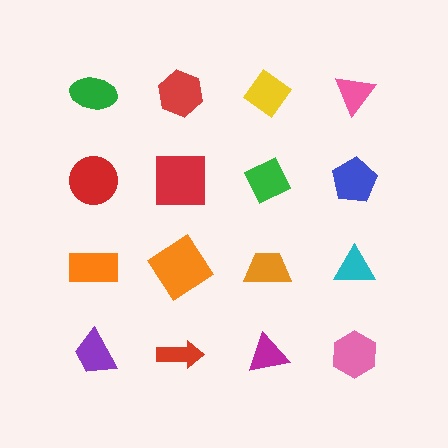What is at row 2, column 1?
A red circle.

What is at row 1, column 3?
A yellow diamond.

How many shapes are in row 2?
4 shapes.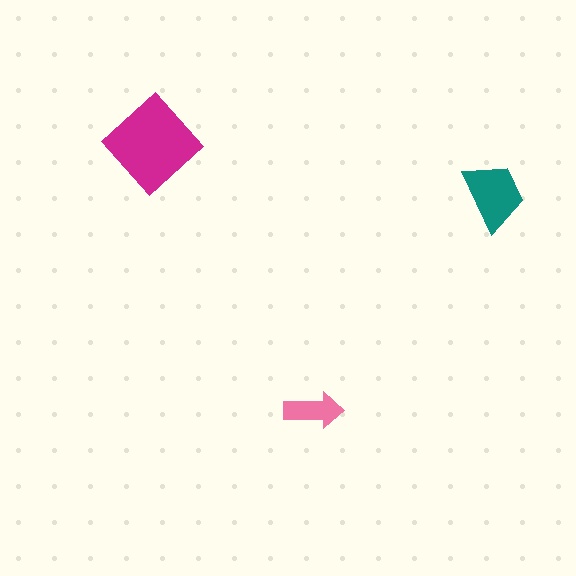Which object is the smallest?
The pink arrow.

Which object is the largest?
The magenta diamond.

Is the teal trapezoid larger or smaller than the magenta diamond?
Smaller.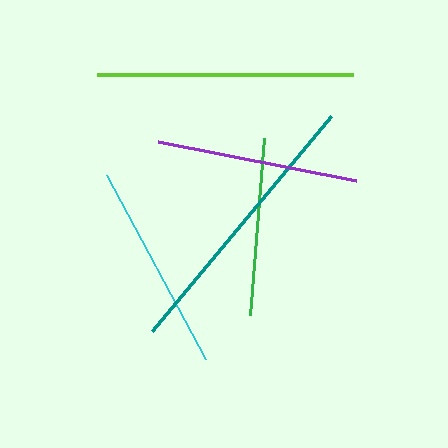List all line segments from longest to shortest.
From longest to shortest: teal, lime, cyan, purple, green.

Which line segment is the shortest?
The green line is the shortest at approximately 177 pixels.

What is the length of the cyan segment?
The cyan segment is approximately 209 pixels long.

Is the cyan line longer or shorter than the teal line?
The teal line is longer than the cyan line.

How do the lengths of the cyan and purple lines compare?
The cyan and purple lines are approximately the same length.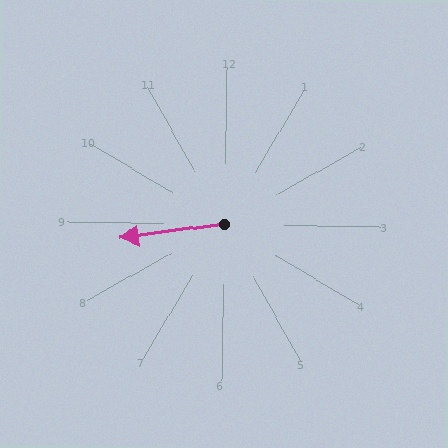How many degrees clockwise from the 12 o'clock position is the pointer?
Approximately 262 degrees.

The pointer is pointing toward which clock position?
Roughly 9 o'clock.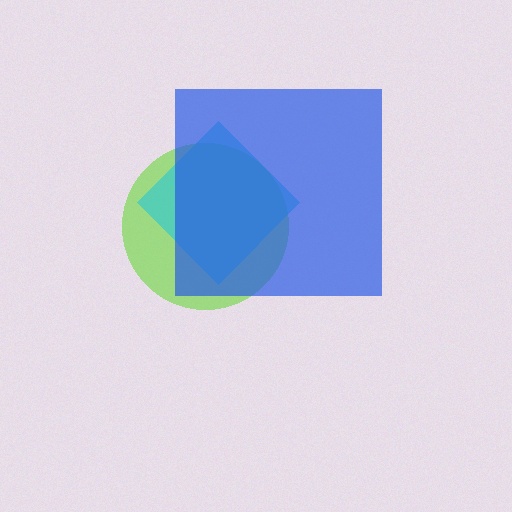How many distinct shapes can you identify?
There are 3 distinct shapes: a lime circle, a cyan diamond, a blue square.